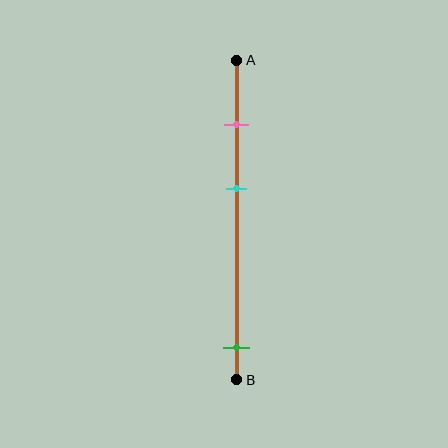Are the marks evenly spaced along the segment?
No, the marks are not evenly spaced.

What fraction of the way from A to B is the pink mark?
The pink mark is approximately 20% (0.2) of the way from A to B.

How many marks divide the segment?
There are 3 marks dividing the segment.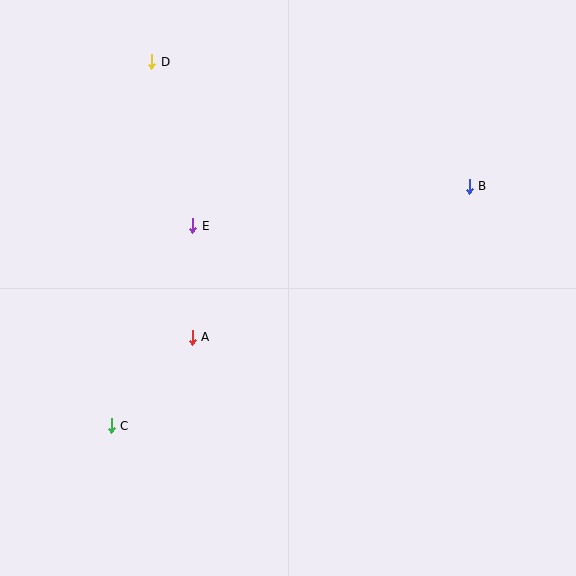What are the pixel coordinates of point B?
Point B is at (469, 186).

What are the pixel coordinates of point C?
Point C is at (111, 426).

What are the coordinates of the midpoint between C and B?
The midpoint between C and B is at (290, 306).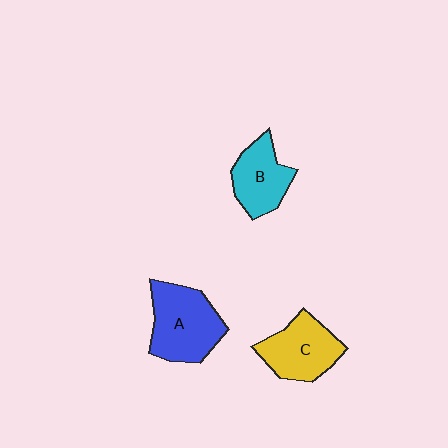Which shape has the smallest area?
Shape B (cyan).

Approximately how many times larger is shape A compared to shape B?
Approximately 1.4 times.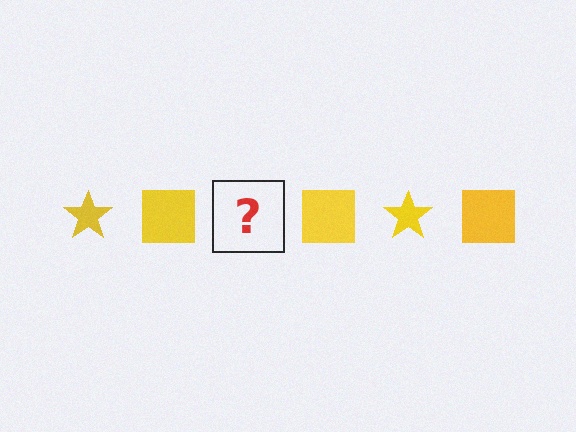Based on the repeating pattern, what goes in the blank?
The blank should be a yellow star.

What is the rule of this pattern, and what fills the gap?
The rule is that the pattern cycles through star, square shapes in yellow. The gap should be filled with a yellow star.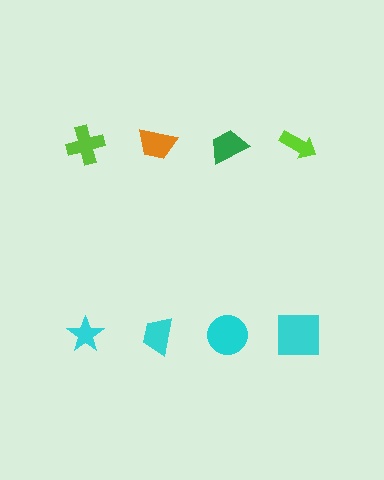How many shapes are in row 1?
4 shapes.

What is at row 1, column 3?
A green trapezoid.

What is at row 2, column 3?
A cyan circle.